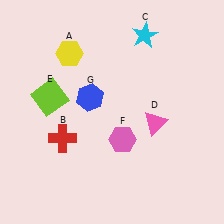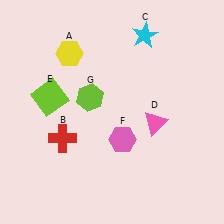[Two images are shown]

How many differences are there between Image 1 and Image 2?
There is 1 difference between the two images.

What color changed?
The hexagon (G) changed from blue in Image 1 to lime in Image 2.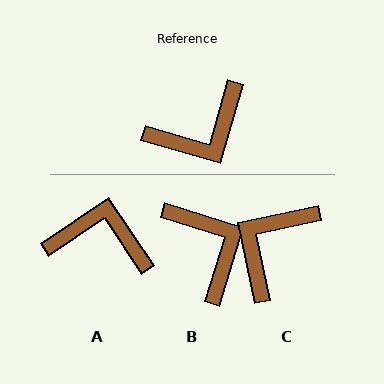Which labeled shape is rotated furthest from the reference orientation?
C, about 152 degrees away.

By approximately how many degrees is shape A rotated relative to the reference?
Approximately 140 degrees counter-clockwise.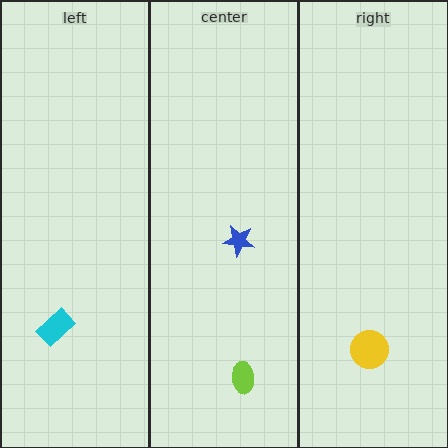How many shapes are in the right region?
1.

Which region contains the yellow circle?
The right region.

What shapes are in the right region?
The yellow circle.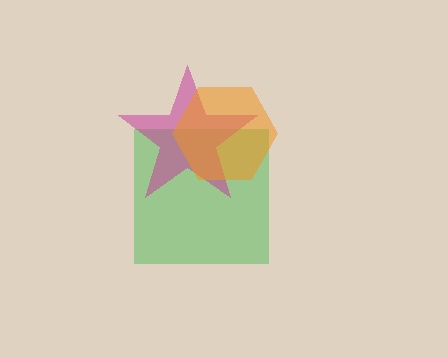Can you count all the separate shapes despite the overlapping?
Yes, there are 3 separate shapes.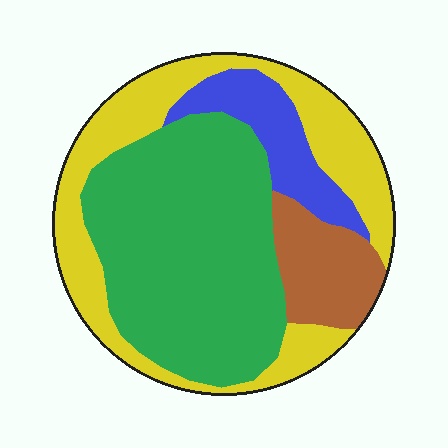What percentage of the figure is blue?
Blue covers about 10% of the figure.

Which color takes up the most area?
Green, at roughly 45%.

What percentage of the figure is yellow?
Yellow takes up about one third (1/3) of the figure.